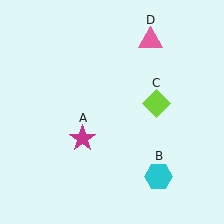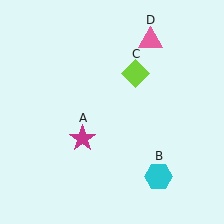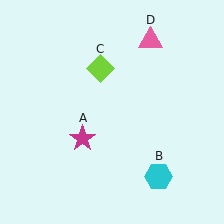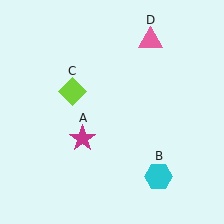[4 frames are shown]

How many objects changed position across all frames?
1 object changed position: lime diamond (object C).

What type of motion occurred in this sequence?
The lime diamond (object C) rotated counterclockwise around the center of the scene.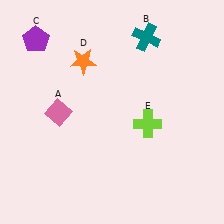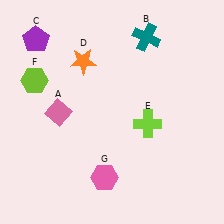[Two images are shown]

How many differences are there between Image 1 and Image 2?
There are 2 differences between the two images.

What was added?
A lime hexagon (F), a pink hexagon (G) were added in Image 2.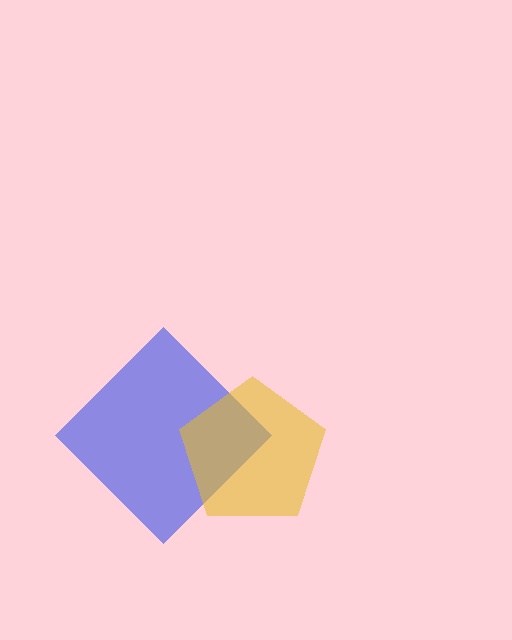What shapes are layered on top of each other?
The layered shapes are: a blue diamond, a yellow pentagon.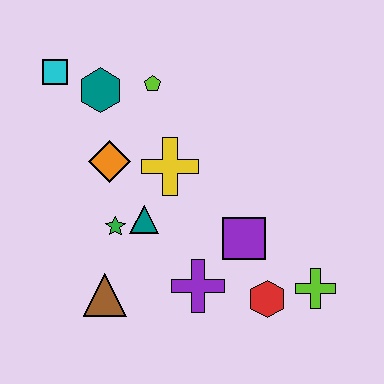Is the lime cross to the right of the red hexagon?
Yes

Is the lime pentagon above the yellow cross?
Yes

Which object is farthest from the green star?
The lime cross is farthest from the green star.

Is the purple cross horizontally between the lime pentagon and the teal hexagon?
No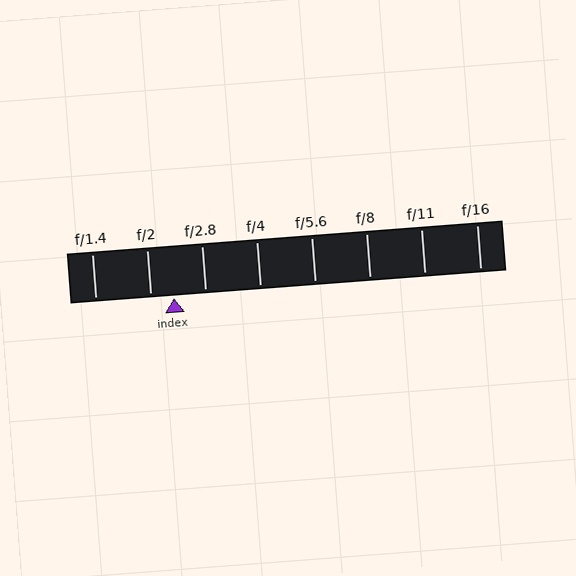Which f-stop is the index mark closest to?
The index mark is closest to f/2.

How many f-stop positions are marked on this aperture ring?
There are 8 f-stop positions marked.